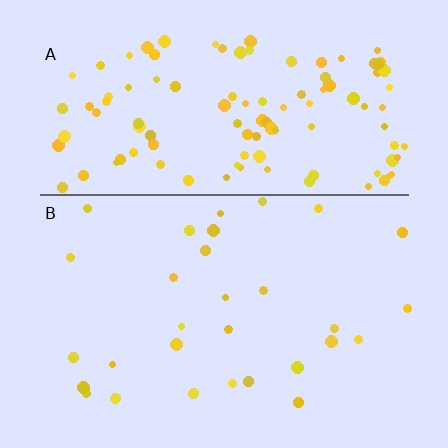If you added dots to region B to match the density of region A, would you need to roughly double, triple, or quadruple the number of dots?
Approximately quadruple.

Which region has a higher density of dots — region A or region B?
A (the top).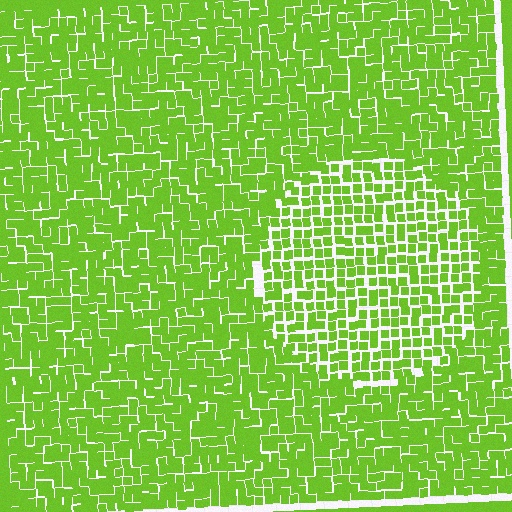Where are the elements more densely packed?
The elements are more densely packed outside the circle boundary.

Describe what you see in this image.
The image contains small lime elements arranged at two different densities. A circle-shaped region is visible where the elements are less densely packed than the surrounding area.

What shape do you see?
I see a circle.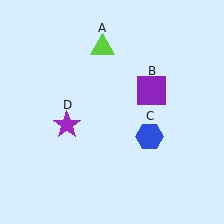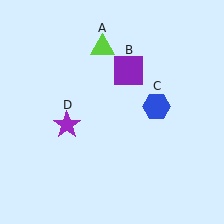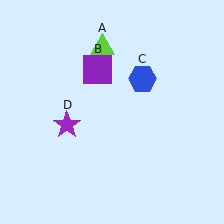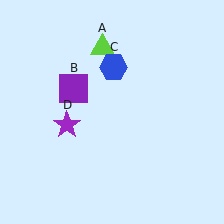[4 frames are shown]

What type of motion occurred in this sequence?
The purple square (object B), blue hexagon (object C) rotated counterclockwise around the center of the scene.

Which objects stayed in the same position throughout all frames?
Lime triangle (object A) and purple star (object D) remained stationary.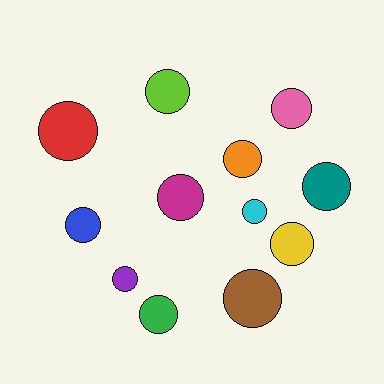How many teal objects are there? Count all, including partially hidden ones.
There is 1 teal object.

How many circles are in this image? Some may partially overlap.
There are 12 circles.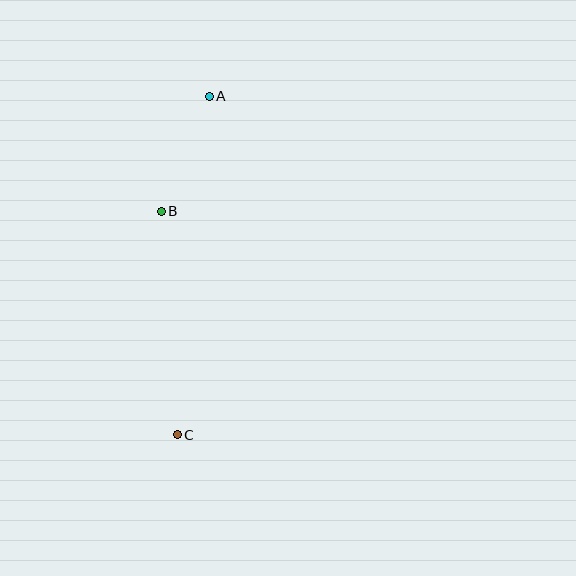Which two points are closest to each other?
Points A and B are closest to each other.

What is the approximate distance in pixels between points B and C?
The distance between B and C is approximately 224 pixels.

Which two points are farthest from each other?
Points A and C are farthest from each other.